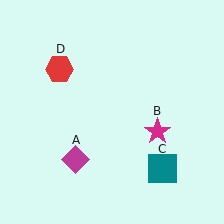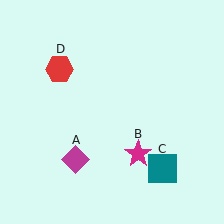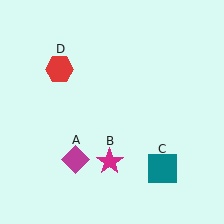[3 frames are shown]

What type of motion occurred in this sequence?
The magenta star (object B) rotated clockwise around the center of the scene.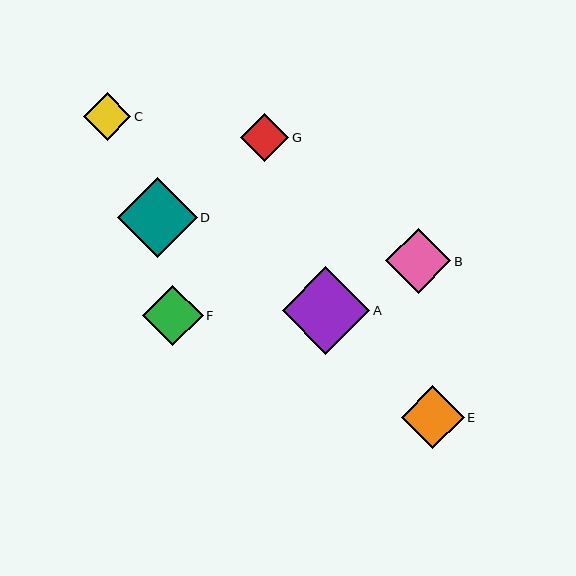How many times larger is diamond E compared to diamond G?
Diamond E is approximately 1.3 times the size of diamond G.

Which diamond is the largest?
Diamond A is the largest with a size of approximately 88 pixels.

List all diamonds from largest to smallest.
From largest to smallest: A, D, B, E, F, G, C.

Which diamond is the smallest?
Diamond C is the smallest with a size of approximately 47 pixels.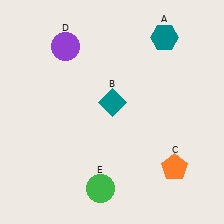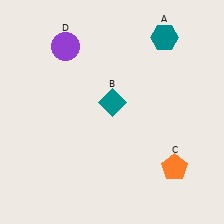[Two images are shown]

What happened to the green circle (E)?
The green circle (E) was removed in Image 2. It was in the bottom-left area of Image 1.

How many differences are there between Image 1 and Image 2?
There is 1 difference between the two images.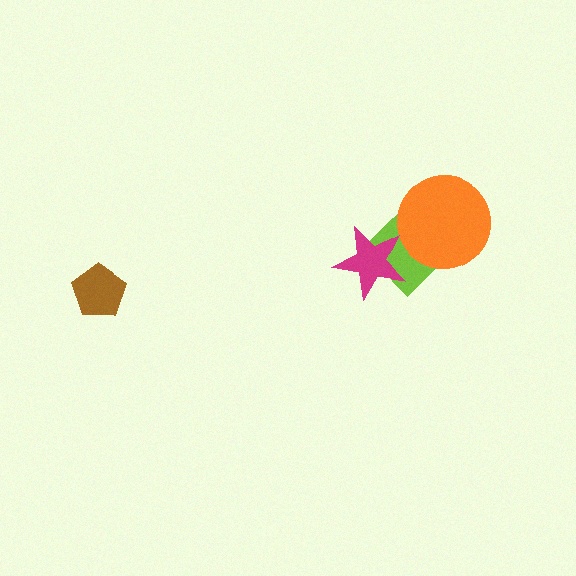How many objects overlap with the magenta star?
1 object overlaps with the magenta star.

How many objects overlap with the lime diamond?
2 objects overlap with the lime diamond.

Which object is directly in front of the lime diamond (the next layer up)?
The orange circle is directly in front of the lime diamond.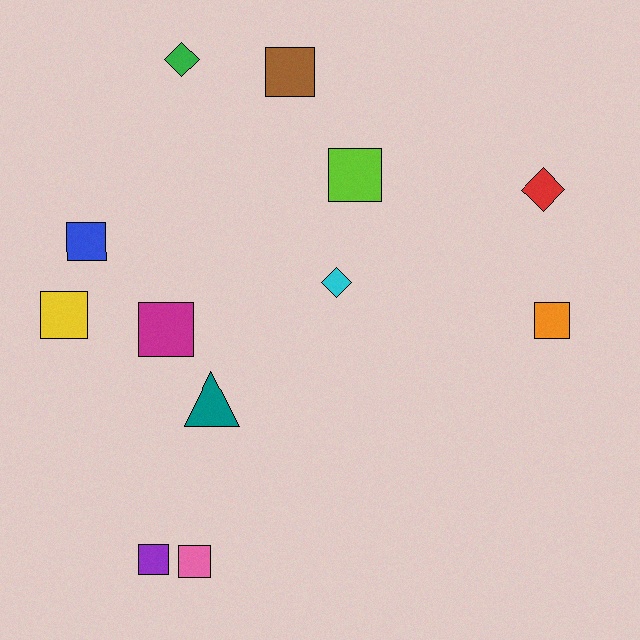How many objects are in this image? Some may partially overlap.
There are 12 objects.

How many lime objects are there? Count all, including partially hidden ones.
There is 1 lime object.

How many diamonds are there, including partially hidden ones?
There are 3 diamonds.